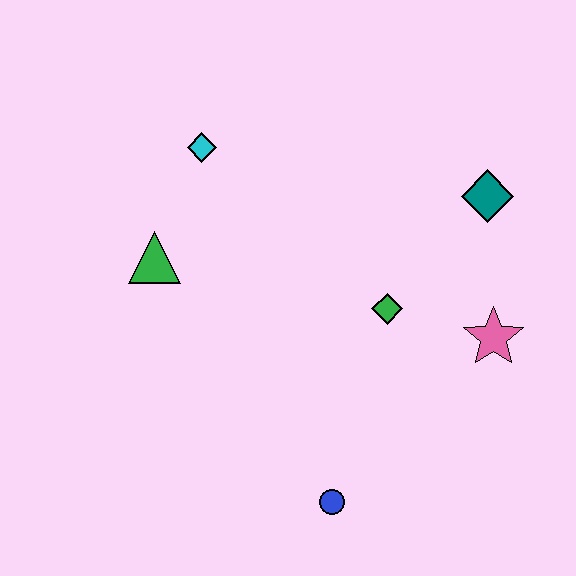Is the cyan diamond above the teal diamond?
Yes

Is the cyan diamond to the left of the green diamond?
Yes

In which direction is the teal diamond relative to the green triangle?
The teal diamond is to the right of the green triangle.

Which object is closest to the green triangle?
The cyan diamond is closest to the green triangle.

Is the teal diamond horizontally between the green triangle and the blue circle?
No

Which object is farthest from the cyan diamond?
The blue circle is farthest from the cyan diamond.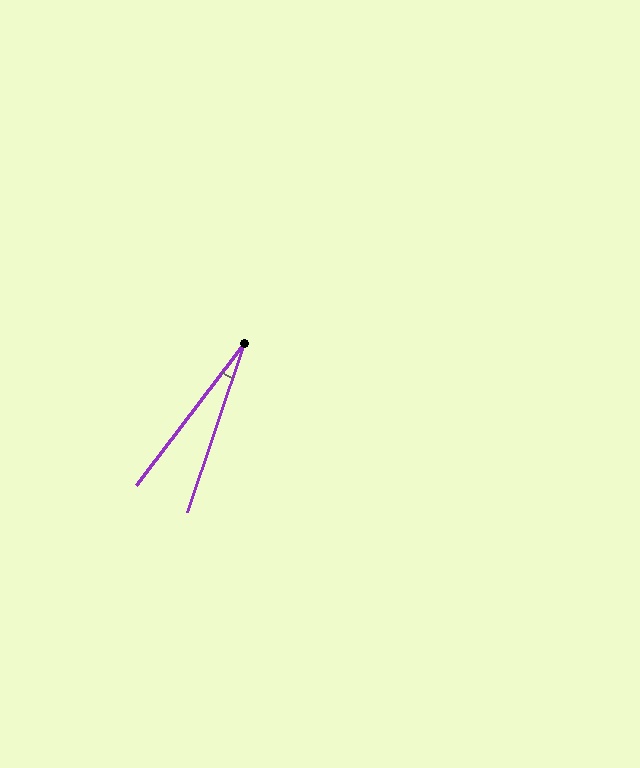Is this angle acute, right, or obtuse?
It is acute.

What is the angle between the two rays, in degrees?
Approximately 19 degrees.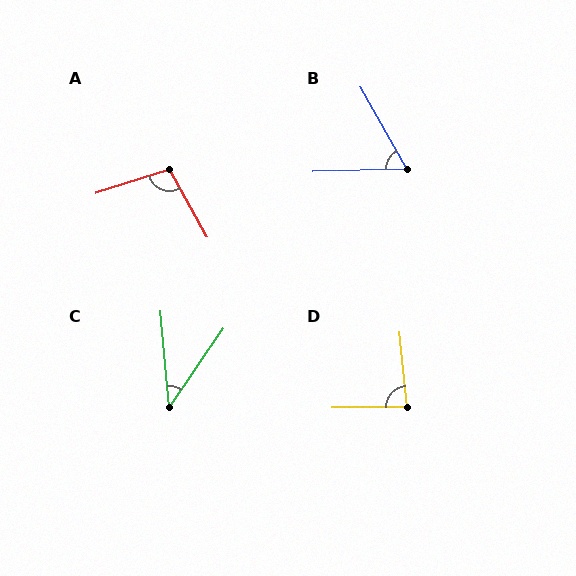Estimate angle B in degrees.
Approximately 62 degrees.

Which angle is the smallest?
C, at approximately 40 degrees.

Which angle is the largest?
A, at approximately 101 degrees.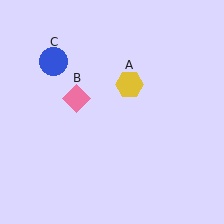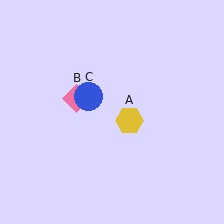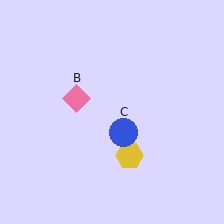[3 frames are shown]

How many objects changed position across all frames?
2 objects changed position: yellow hexagon (object A), blue circle (object C).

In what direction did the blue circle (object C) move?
The blue circle (object C) moved down and to the right.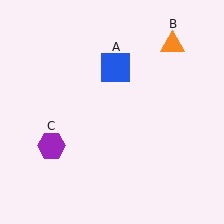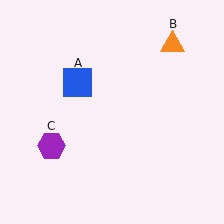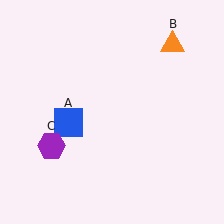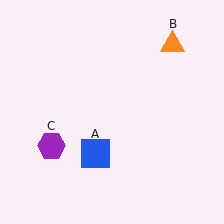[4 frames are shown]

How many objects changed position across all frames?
1 object changed position: blue square (object A).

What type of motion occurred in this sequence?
The blue square (object A) rotated counterclockwise around the center of the scene.